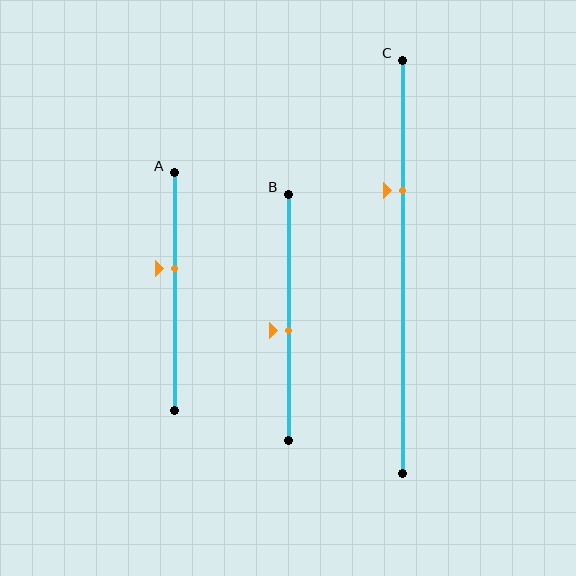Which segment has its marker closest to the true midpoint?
Segment B has its marker closest to the true midpoint.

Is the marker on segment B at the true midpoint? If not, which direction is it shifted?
No, the marker on segment B is shifted downward by about 5% of the segment length.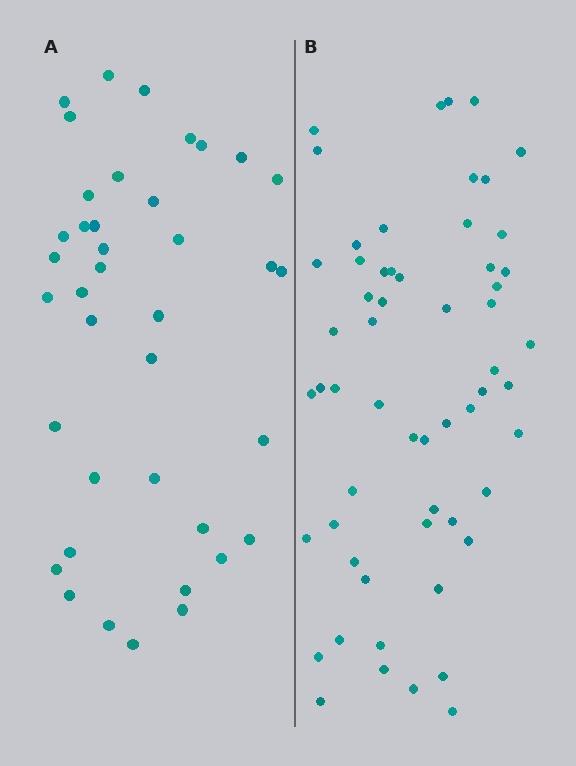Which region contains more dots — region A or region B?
Region B (the right region) has more dots.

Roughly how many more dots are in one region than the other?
Region B has approximately 20 more dots than region A.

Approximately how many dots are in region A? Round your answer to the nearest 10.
About 40 dots. (The exact count is 39, which rounds to 40.)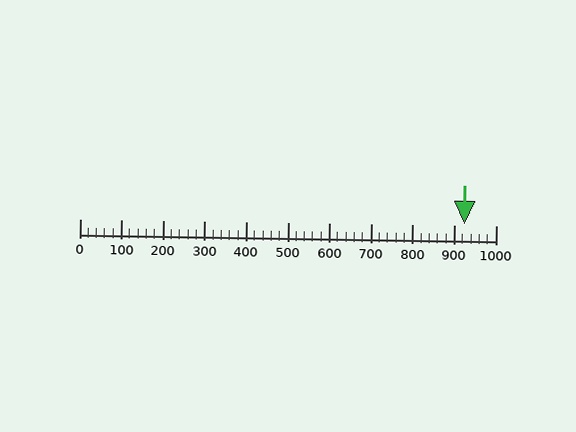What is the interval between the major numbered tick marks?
The major tick marks are spaced 100 units apart.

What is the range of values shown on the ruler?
The ruler shows values from 0 to 1000.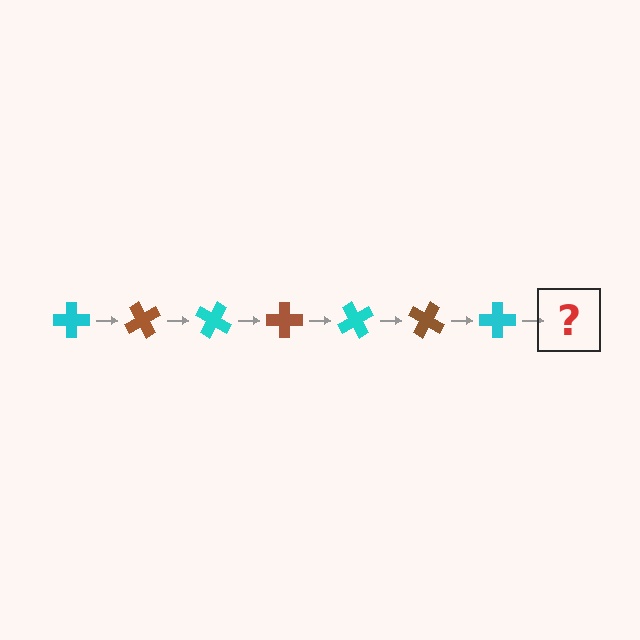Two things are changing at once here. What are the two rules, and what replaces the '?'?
The two rules are that it rotates 60 degrees each step and the color cycles through cyan and brown. The '?' should be a brown cross, rotated 420 degrees from the start.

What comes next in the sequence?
The next element should be a brown cross, rotated 420 degrees from the start.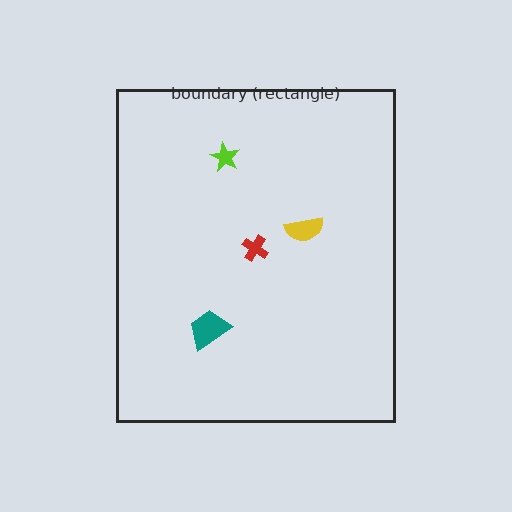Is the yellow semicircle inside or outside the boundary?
Inside.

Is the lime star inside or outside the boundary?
Inside.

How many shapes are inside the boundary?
4 inside, 0 outside.